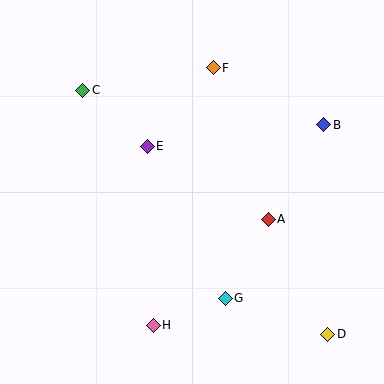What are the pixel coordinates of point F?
Point F is at (213, 68).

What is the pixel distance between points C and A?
The distance between C and A is 226 pixels.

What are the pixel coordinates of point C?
Point C is at (83, 90).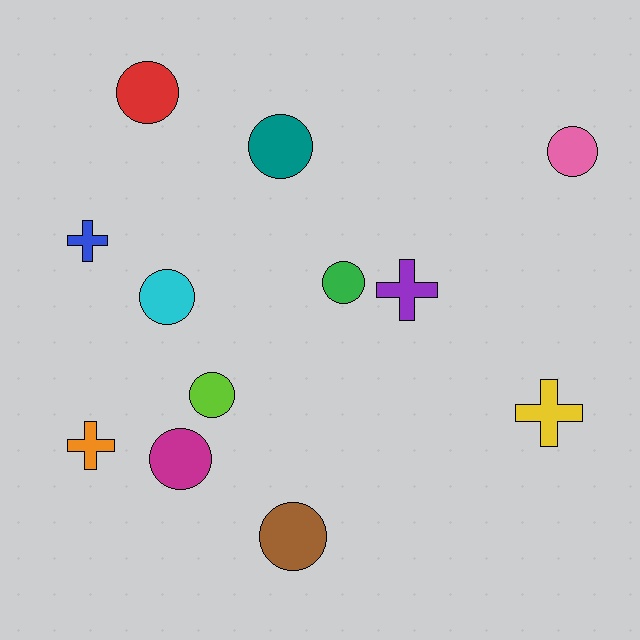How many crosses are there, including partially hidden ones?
There are 4 crosses.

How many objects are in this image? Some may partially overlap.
There are 12 objects.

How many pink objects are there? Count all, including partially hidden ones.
There is 1 pink object.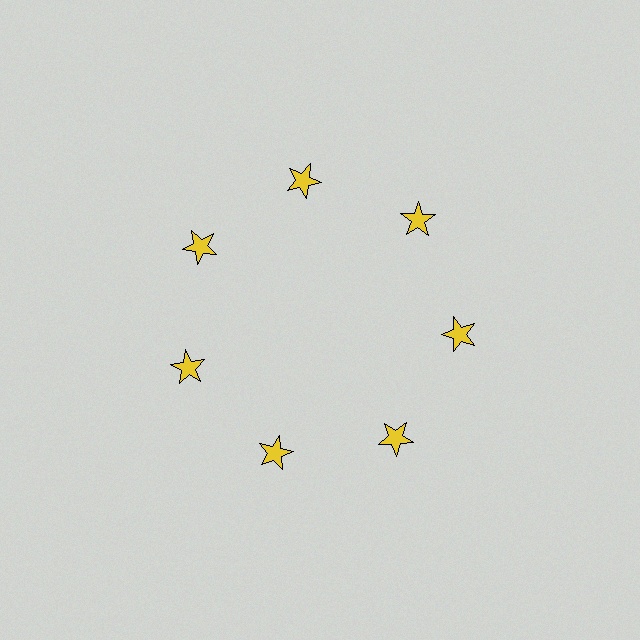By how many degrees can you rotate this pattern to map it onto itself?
The pattern maps onto itself every 51 degrees of rotation.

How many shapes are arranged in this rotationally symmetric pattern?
There are 7 shapes, arranged in 7 groups of 1.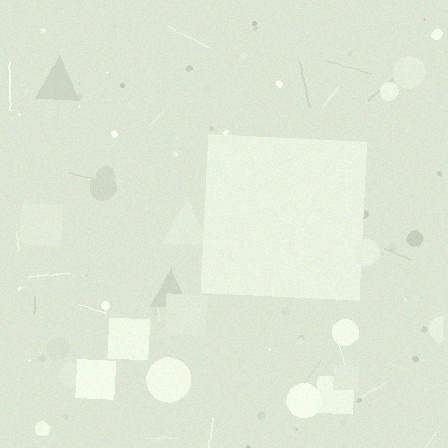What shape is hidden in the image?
A square is hidden in the image.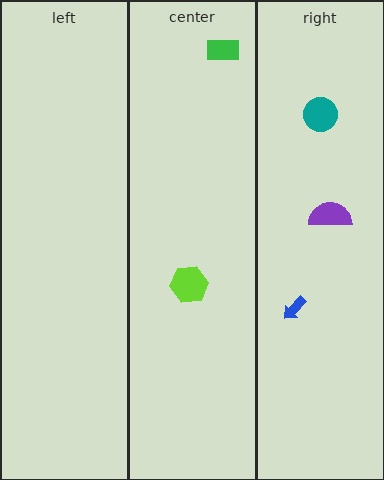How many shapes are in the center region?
2.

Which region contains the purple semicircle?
The right region.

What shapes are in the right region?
The teal circle, the purple semicircle, the blue arrow.